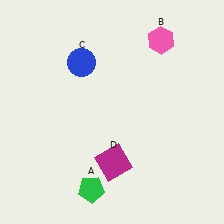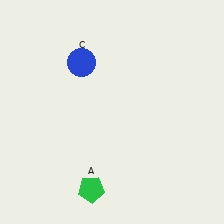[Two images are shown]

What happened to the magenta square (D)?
The magenta square (D) was removed in Image 2. It was in the bottom-right area of Image 1.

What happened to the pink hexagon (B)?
The pink hexagon (B) was removed in Image 2. It was in the top-right area of Image 1.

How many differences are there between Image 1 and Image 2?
There are 2 differences between the two images.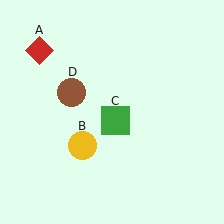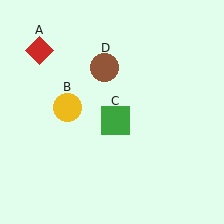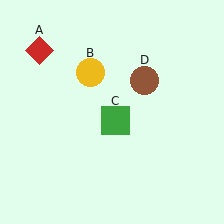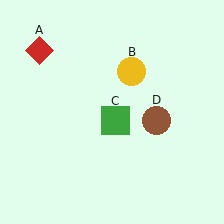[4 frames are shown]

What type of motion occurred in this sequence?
The yellow circle (object B), brown circle (object D) rotated clockwise around the center of the scene.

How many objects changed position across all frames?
2 objects changed position: yellow circle (object B), brown circle (object D).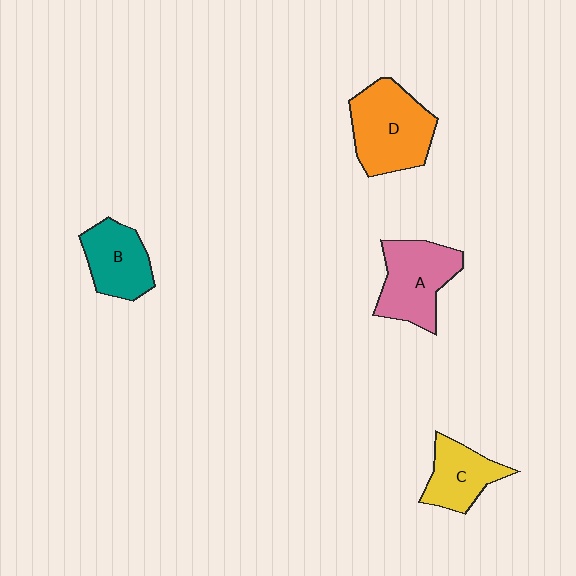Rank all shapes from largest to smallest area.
From largest to smallest: D (orange), A (pink), B (teal), C (yellow).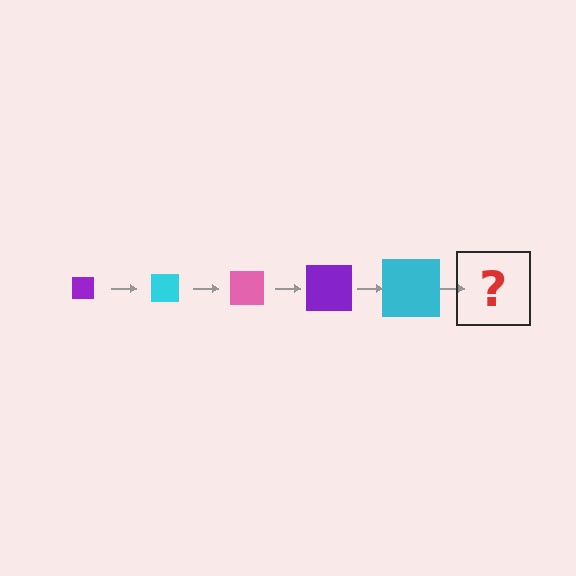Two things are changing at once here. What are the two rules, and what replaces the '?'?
The two rules are that the square grows larger each step and the color cycles through purple, cyan, and pink. The '?' should be a pink square, larger than the previous one.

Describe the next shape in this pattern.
It should be a pink square, larger than the previous one.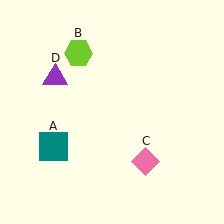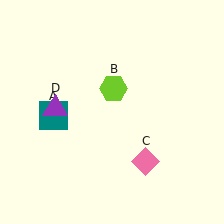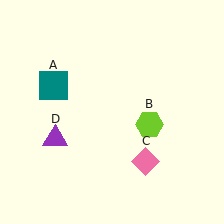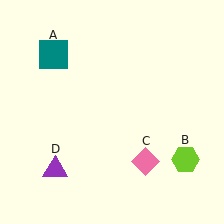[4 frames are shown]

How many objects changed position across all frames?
3 objects changed position: teal square (object A), lime hexagon (object B), purple triangle (object D).